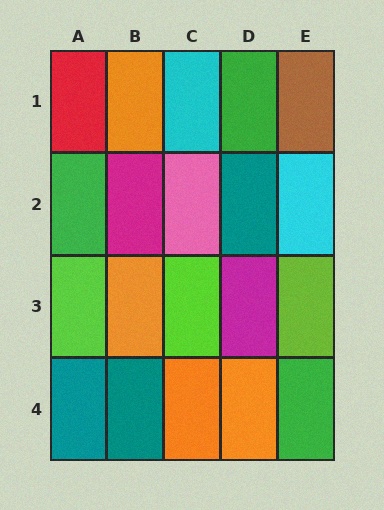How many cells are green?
3 cells are green.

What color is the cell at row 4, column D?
Orange.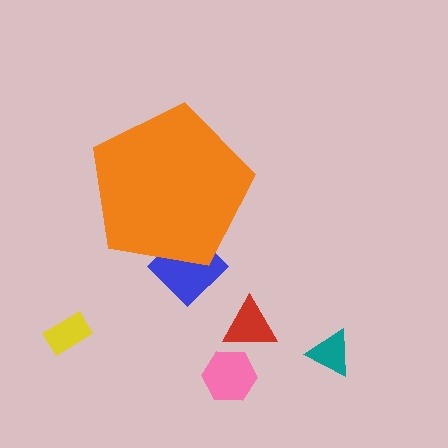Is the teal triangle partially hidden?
No, the teal triangle is fully visible.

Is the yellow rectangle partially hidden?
No, the yellow rectangle is fully visible.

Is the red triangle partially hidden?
No, the red triangle is fully visible.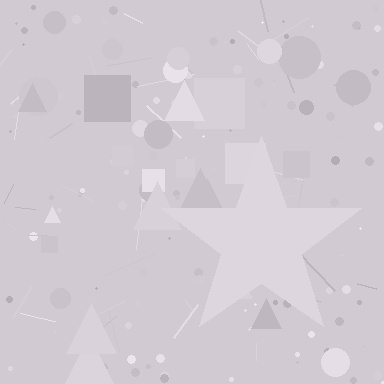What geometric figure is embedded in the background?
A star is embedded in the background.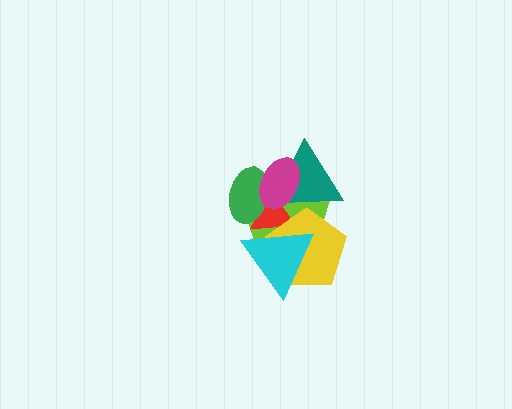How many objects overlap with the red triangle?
6 objects overlap with the red triangle.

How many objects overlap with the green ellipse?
4 objects overlap with the green ellipse.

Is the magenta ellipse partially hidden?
No, no other shape covers it.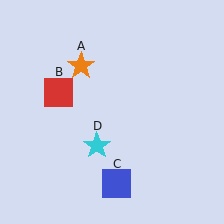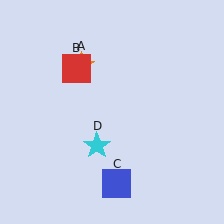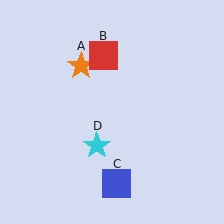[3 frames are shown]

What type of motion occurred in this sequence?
The red square (object B) rotated clockwise around the center of the scene.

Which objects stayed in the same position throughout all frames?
Orange star (object A) and blue square (object C) and cyan star (object D) remained stationary.